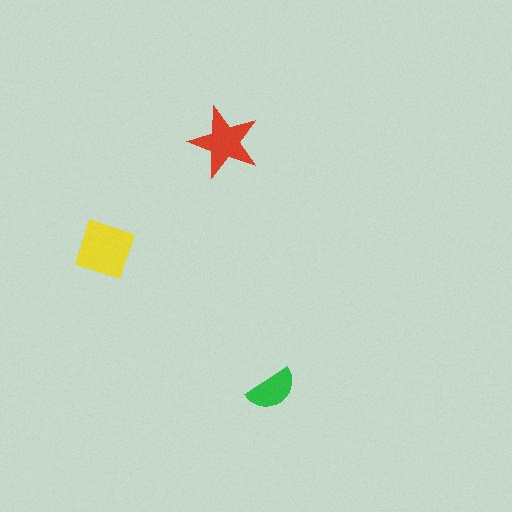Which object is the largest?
The yellow diamond.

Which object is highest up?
The red star is topmost.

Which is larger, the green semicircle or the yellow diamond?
The yellow diamond.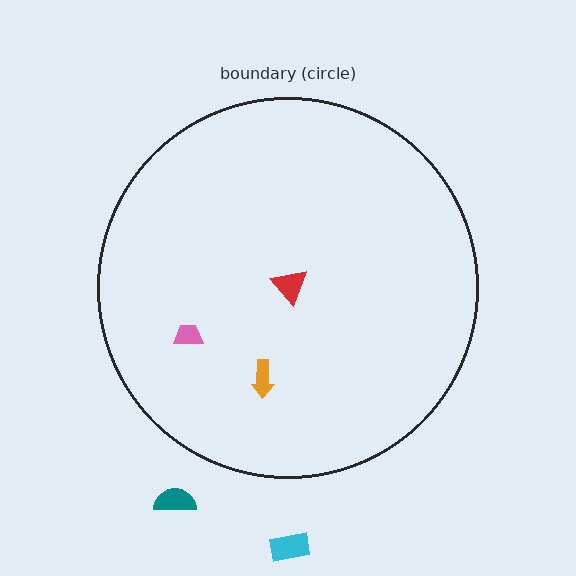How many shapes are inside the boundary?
3 inside, 2 outside.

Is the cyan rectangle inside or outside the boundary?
Outside.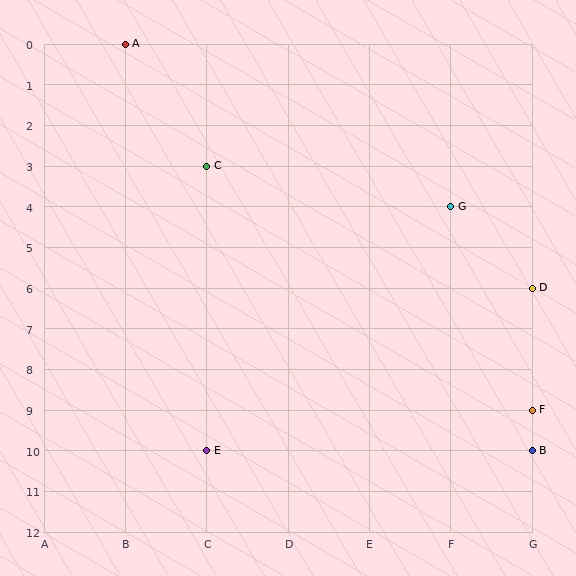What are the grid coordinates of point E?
Point E is at grid coordinates (C, 10).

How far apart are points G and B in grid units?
Points G and B are 1 column and 6 rows apart (about 6.1 grid units diagonally).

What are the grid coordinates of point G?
Point G is at grid coordinates (F, 4).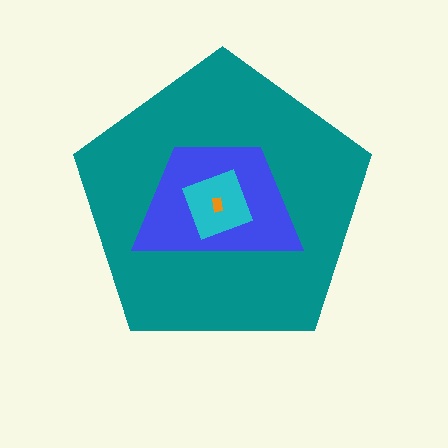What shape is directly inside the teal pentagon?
The blue trapezoid.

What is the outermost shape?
The teal pentagon.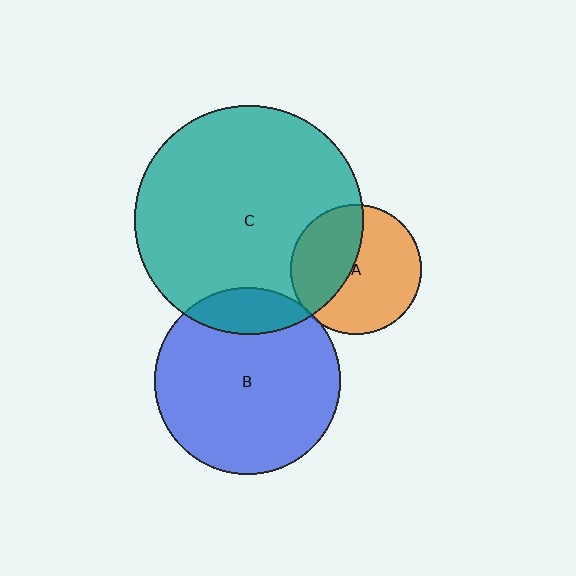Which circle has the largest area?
Circle C (teal).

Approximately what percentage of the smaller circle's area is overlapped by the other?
Approximately 15%.